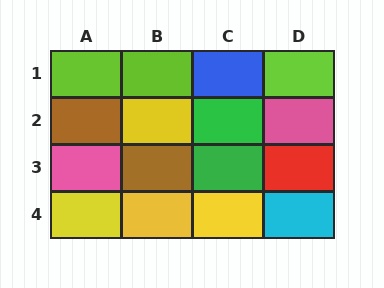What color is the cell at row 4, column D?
Cyan.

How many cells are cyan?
1 cell is cyan.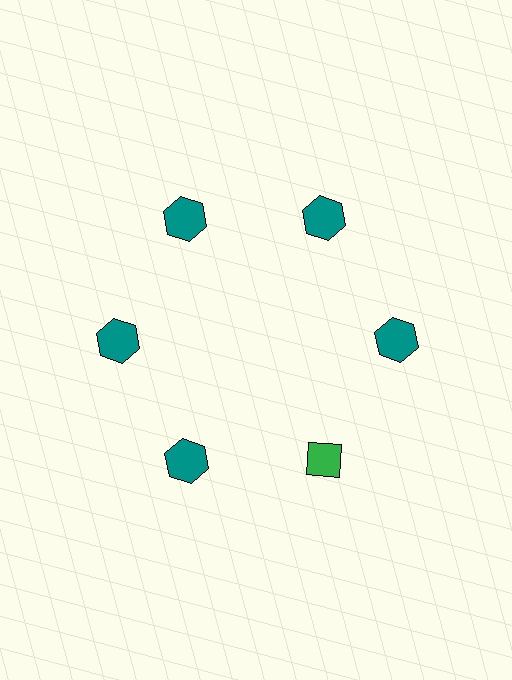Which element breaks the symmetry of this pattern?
The green diamond at roughly the 5 o'clock position breaks the symmetry. All other shapes are teal hexagons.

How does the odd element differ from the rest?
It differs in both color (green instead of teal) and shape (diamond instead of hexagon).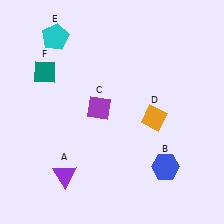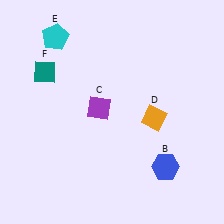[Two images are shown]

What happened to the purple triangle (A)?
The purple triangle (A) was removed in Image 2. It was in the bottom-left area of Image 1.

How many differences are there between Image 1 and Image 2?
There is 1 difference between the two images.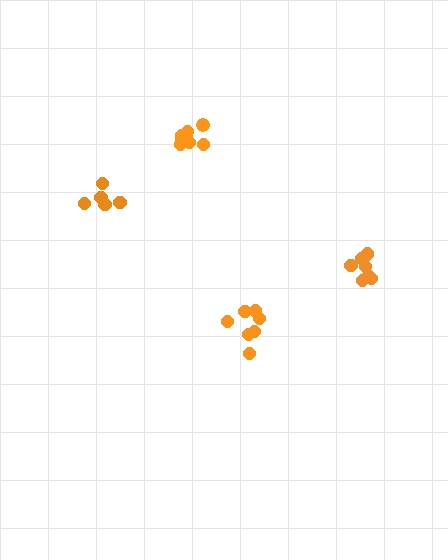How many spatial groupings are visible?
There are 4 spatial groupings.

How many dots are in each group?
Group 1: 7 dots, Group 2: 5 dots, Group 3: 7 dots, Group 4: 8 dots (27 total).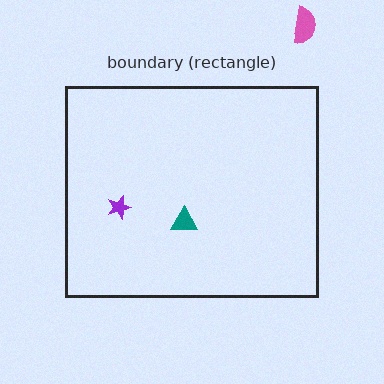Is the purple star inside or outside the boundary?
Inside.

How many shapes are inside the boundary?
2 inside, 1 outside.